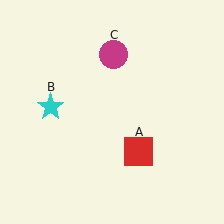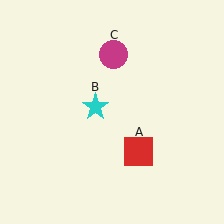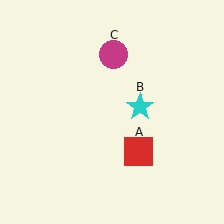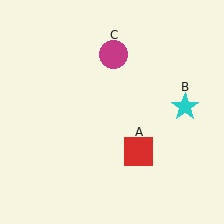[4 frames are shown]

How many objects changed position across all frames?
1 object changed position: cyan star (object B).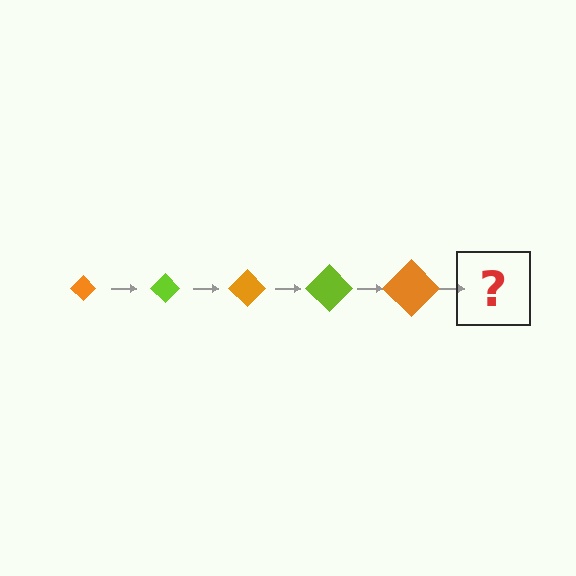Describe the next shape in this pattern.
It should be a lime diamond, larger than the previous one.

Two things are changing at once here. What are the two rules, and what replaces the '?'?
The two rules are that the diamond grows larger each step and the color cycles through orange and lime. The '?' should be a lime diamond, larger than the previous one.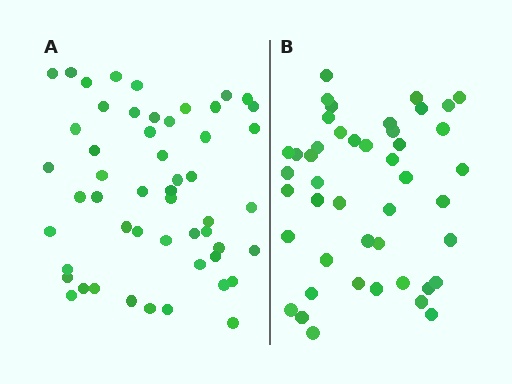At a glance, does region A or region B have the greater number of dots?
Region A (the left region) has more dots.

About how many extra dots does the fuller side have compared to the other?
Region A has roughly 8 or so more dots than region B.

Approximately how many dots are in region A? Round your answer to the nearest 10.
About 50 dots. (The exact count is 52, which rounds to 50.)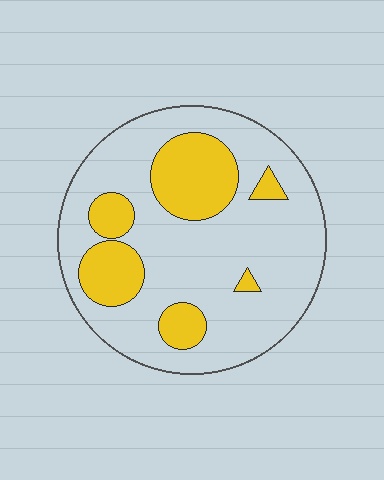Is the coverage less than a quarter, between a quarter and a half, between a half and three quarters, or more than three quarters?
Between a quarter and a half.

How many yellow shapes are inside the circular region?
6.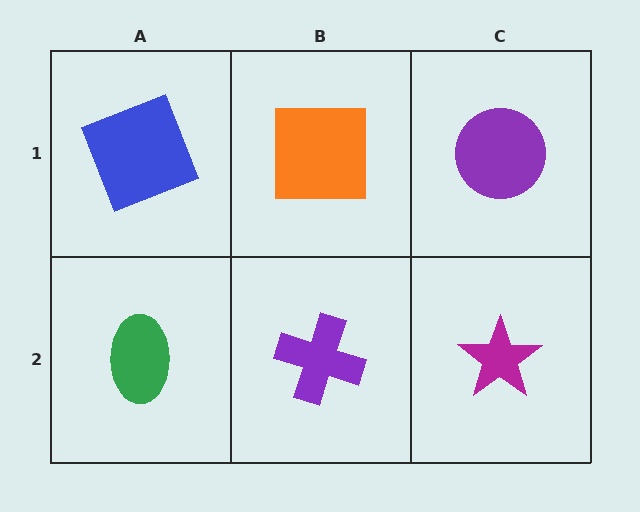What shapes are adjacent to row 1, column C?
A magenta star (row 2, column C), an orange square (row 1, column B).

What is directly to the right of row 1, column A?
An orange square.